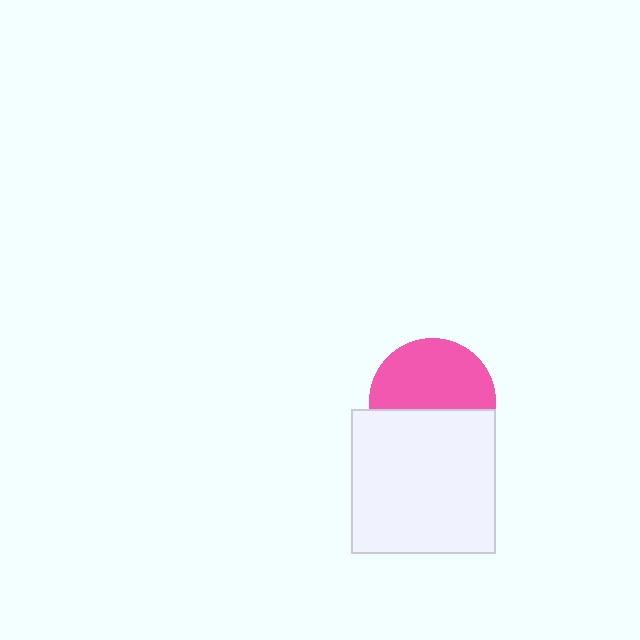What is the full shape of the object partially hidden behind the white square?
The partially hidden object is a pink circle.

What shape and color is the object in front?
The object in front is a white square.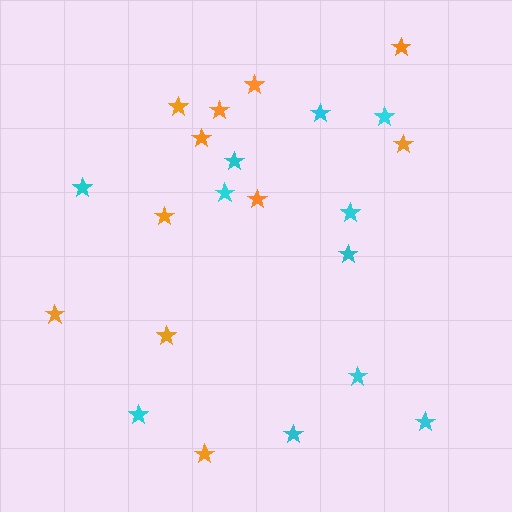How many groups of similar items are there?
There are 2 groups: one group of cyan stars (11) and one group of orange stars (11).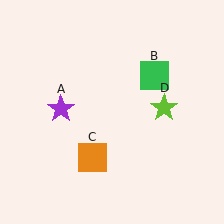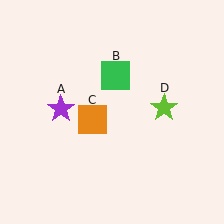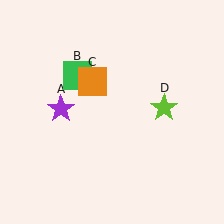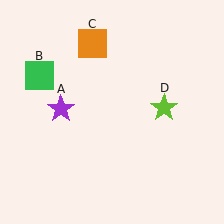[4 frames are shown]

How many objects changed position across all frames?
2 objects changed position: green square (object B), orange square (object C).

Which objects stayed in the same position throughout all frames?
Purple star (object A) and lime star (object D) remained stationary.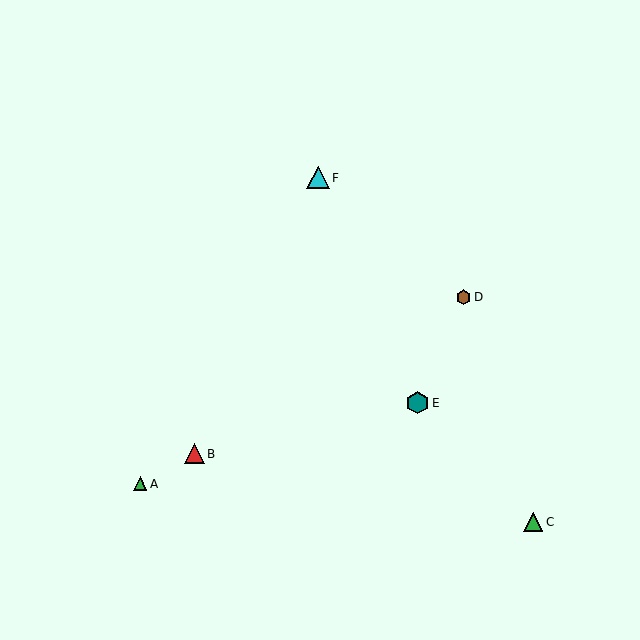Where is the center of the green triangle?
The center of the green triangle is at (533, 522).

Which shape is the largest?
The teal hexagon (labeled E) is the largest.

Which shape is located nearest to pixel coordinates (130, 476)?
The green triangle (labeled A) at (140, 484) is nearest to that location.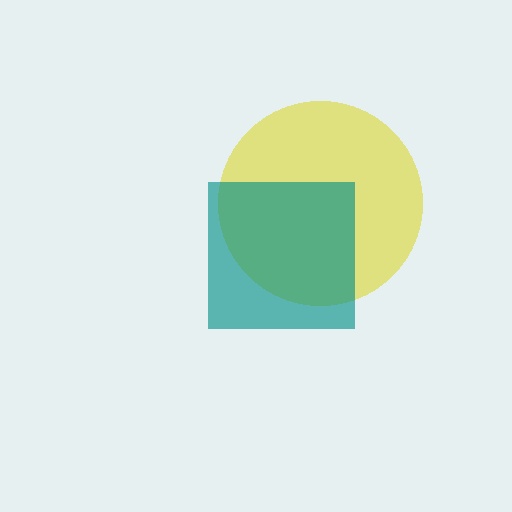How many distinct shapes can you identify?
There are 2 distinct shapes: a yellow circle, a teal square.